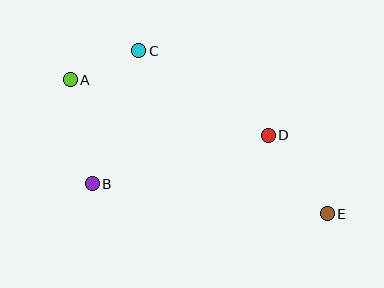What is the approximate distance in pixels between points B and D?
The distance between B and D is approximately 183 pixels.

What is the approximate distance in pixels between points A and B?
The distance between A and B is approximately 106 pixels.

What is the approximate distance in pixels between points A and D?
The distance between A and D is approximately 206 pixels.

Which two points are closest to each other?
Points A and C are closest to each other.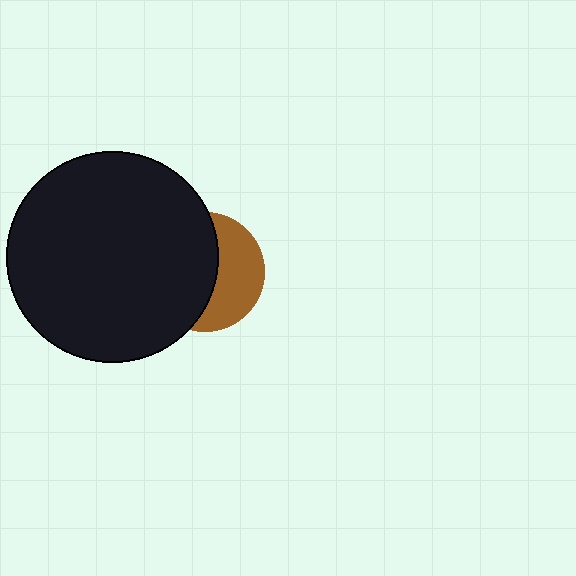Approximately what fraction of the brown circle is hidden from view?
Roughly 57% of the brown circle is hidden behind the black circle.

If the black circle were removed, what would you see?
You would see the complete brown circle.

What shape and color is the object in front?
The object in front is a black circle.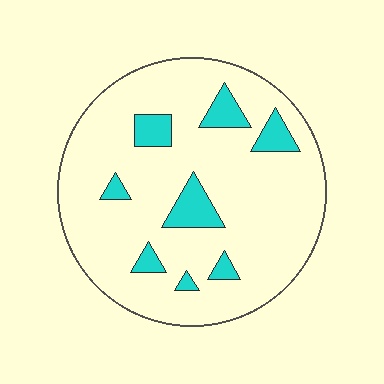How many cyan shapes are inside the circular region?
8.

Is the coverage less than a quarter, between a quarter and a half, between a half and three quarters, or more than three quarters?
Less than a quarter.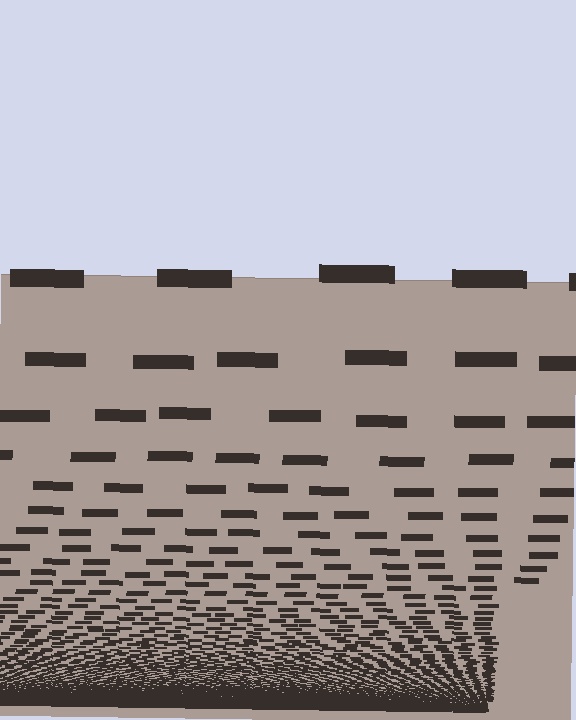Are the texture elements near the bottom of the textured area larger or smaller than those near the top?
Smaller. The gradient is inverted — elements near the bottom are smaller and denser.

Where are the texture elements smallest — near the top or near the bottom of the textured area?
Near the bottom.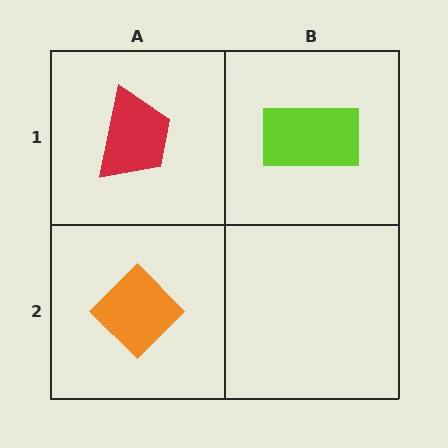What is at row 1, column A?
A red trapezoid.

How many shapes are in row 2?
1 shape.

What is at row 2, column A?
An orange diamond.